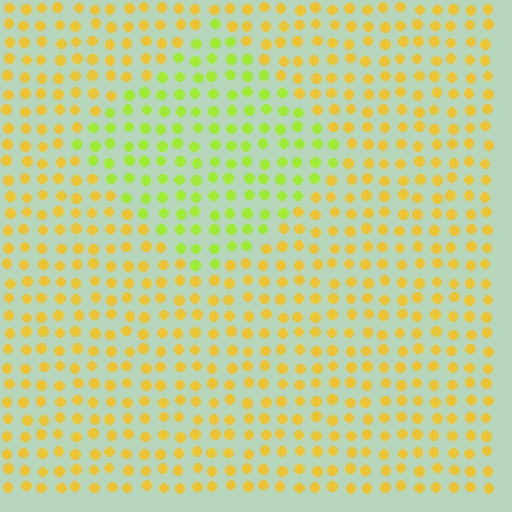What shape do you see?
I see a diamond.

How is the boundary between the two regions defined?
The boundary is defined purely by a slight shift in hue (about 38 degrees). Spacing, size, and orientation are identical on both sides.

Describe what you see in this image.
The image is filled with small yellow elements in a uniform arrangement. A diamond-shaped region is visible where the elements are tinted to a slightly different hue, forming a subtle color boundary.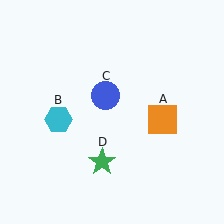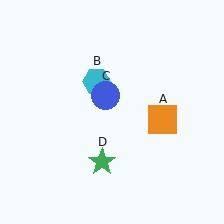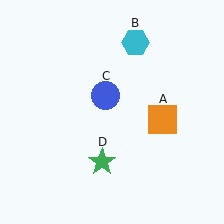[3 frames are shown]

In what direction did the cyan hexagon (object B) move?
The cyan hexagon (object B) moved up and to the right.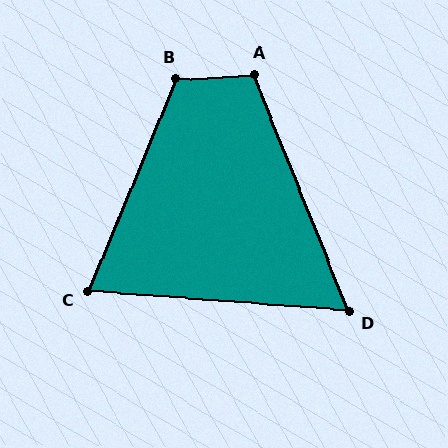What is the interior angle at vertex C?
Approximately 72 degrees (acute).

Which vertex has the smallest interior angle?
D, at approximately 64 degrees.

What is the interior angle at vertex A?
Approximately 108 degrees (obtuse).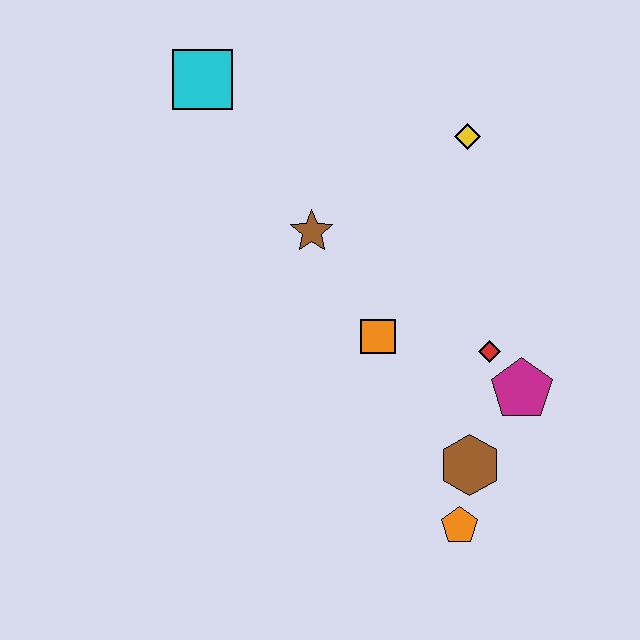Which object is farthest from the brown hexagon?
The cyan square is farthest from the brown hexagon.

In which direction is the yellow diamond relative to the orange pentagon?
The yellow diamond is above the orange pentagon.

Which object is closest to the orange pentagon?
The brown hexagon is closest to the orange pentagon.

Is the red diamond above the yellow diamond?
No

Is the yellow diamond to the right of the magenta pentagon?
No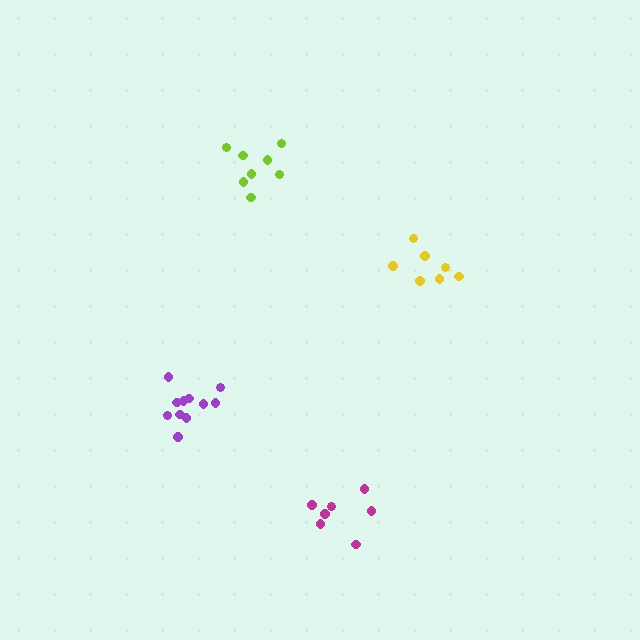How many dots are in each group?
Group 1: 8 dots, Group 2: 7 dots, Group 3: 7 dots, Group 4: 11 dots (33 total).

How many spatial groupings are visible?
There are 4 spatial groupings.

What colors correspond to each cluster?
The clusters are colored: lime, magenta, yellow, purple.